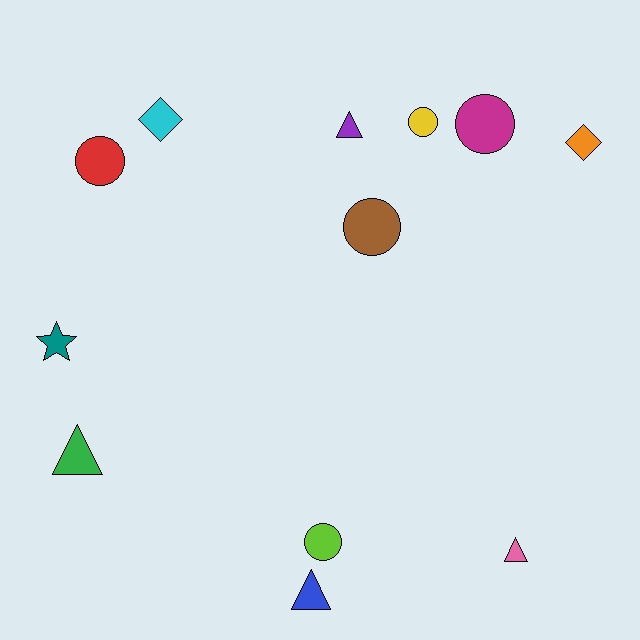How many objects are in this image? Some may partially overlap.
There are 12 objects.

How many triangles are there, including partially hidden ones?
There are 4 triangles.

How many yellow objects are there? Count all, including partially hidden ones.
There is 1 yellow object.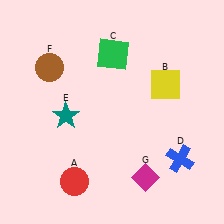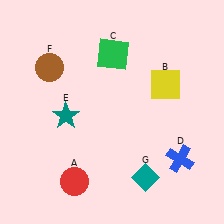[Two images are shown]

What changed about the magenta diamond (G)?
In Image 1, G is magenta. In Image 2, it changed to teal.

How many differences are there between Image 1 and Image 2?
There is 1 difference between the two images.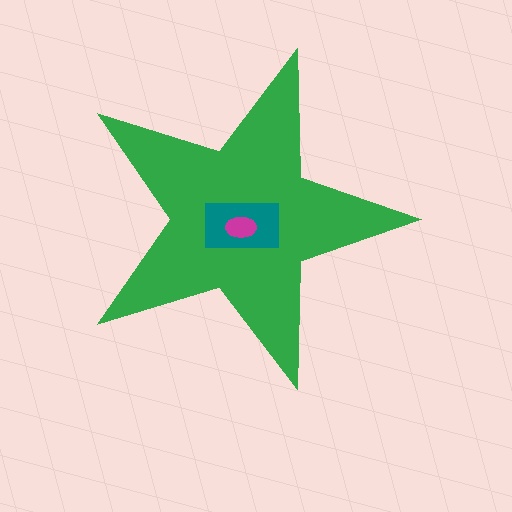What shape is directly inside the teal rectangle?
The magenta ellipse.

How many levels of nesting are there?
3.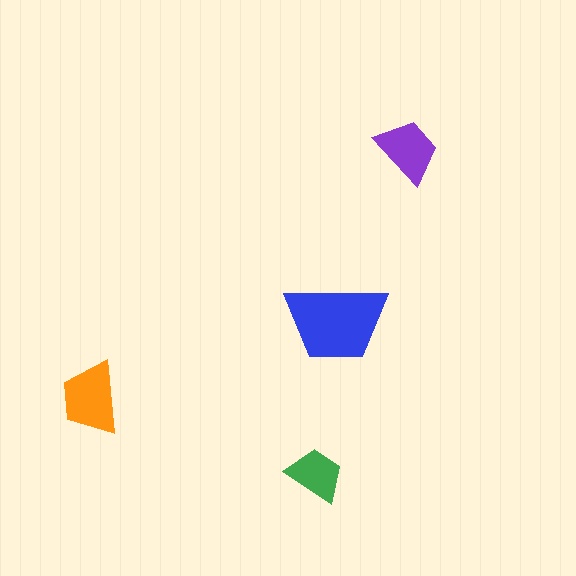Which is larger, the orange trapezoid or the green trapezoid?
The orange one.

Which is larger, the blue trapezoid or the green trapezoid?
The blue one.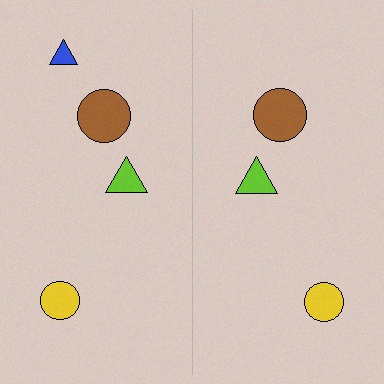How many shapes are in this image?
There are 7 shapes in this image.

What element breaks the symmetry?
A blue triangle is missing from the right side.